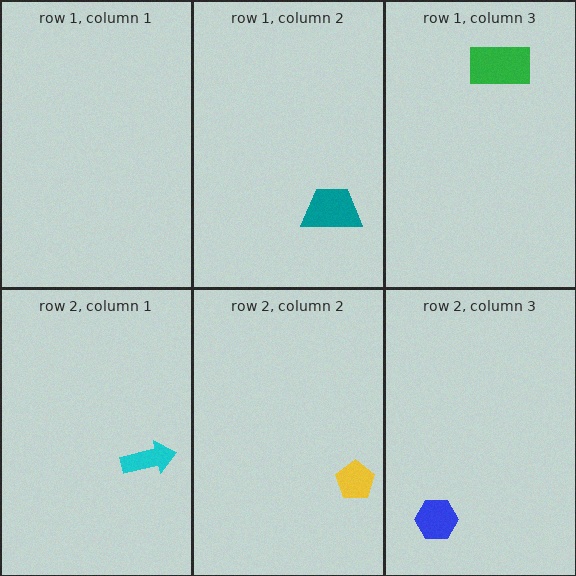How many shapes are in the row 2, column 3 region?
1.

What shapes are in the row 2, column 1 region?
The cyan arrow.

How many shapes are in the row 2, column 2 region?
1.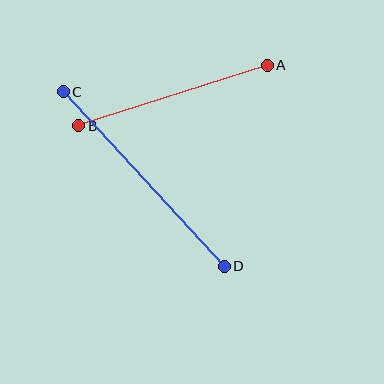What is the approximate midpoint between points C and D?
The midpoint is at approximately (144, 179) pixels.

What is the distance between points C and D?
The distance is approximately 238 pixels.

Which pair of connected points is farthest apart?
Points C and D are farthest apart.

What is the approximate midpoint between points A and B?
The midpoint is at approximately (173, 96) pixels.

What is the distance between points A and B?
The distance is approximately 198 pixels.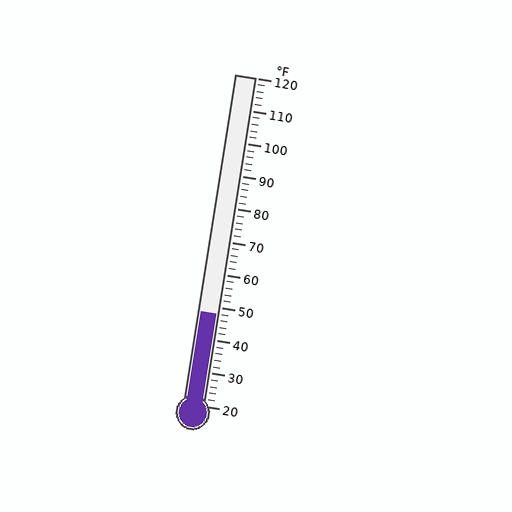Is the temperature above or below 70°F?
The temperature is below 70°F.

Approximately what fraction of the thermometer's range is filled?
The thermometer is filled to approximately 30% of its range.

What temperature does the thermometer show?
The thermometer shows approximately 48°F.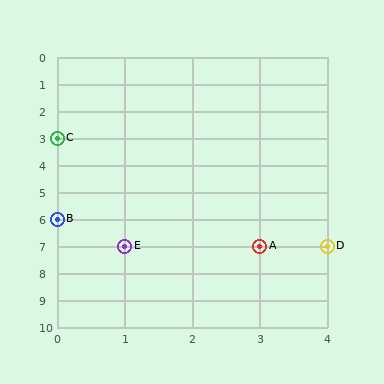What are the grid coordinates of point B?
Point B is at grid coordinates (0, 6).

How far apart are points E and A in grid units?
Points E and A are 2 columns apart.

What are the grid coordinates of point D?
Point D is at grid coordinates (4, 7).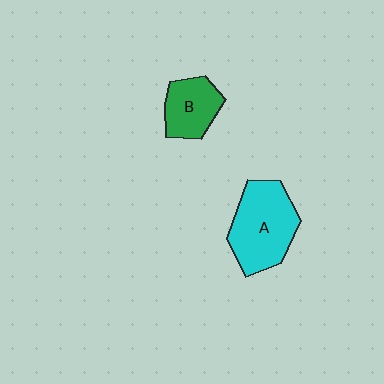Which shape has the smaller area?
Shape B (green).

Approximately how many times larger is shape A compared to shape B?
Approximately 1.7 times.